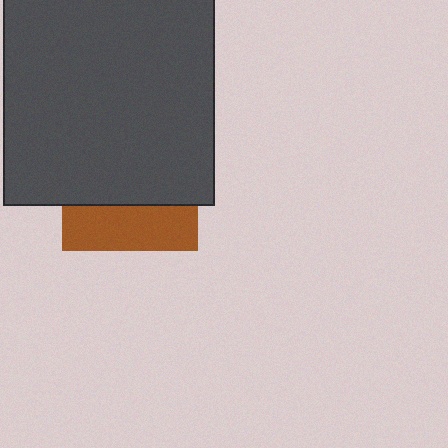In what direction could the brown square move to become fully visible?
The brown square could move down. That would shift it out from behind the dark gray rectangle entirely.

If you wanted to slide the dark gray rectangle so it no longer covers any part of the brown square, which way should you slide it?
Slide it up — that is the most direct way to separate the two shapes.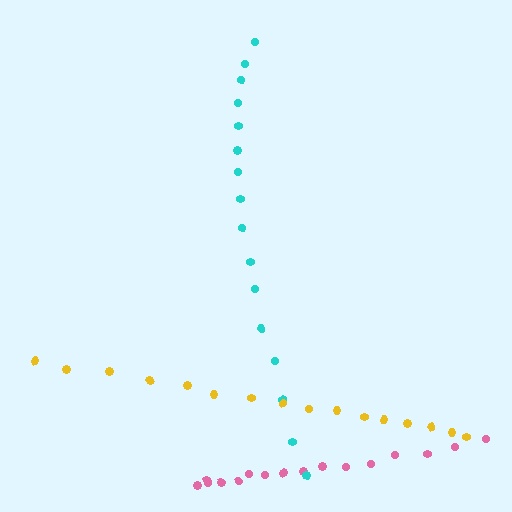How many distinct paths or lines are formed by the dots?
There are 3 distinct paths.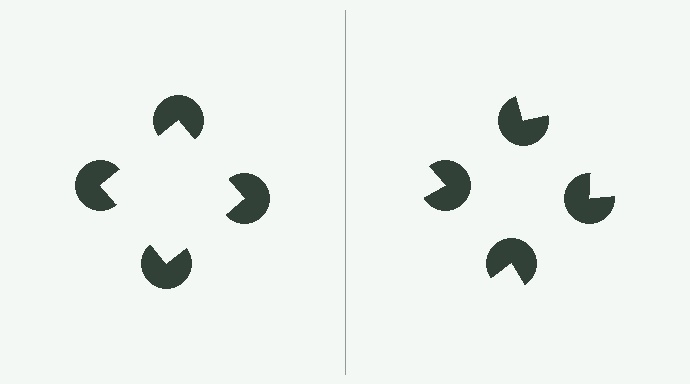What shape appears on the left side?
An illusory square.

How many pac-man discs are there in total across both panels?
8 — 4 on each side.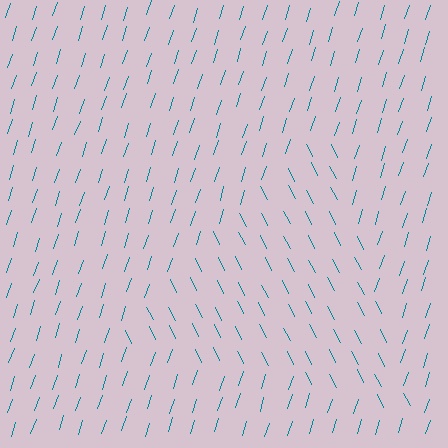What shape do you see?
I see a triangle.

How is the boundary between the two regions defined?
The boundary is defined purely by a change in line orientation (approximately 45 degrees difference). All lines are the same color and thickness.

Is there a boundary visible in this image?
Yes, there is a texture boundary formed by a change in line orientation.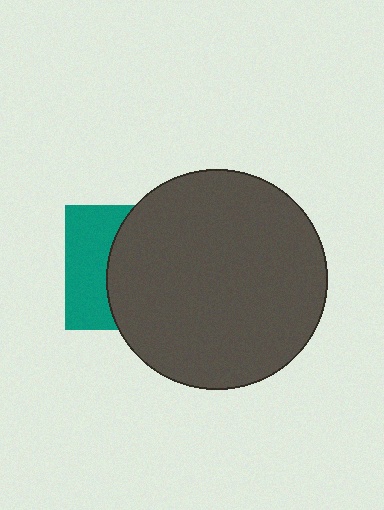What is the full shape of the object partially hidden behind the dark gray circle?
The partially hidden object is a teal square.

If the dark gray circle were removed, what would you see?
You would see the complete teal square.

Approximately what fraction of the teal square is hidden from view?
Roughly 62% of the teal square is hidden behind the dark gray circle.